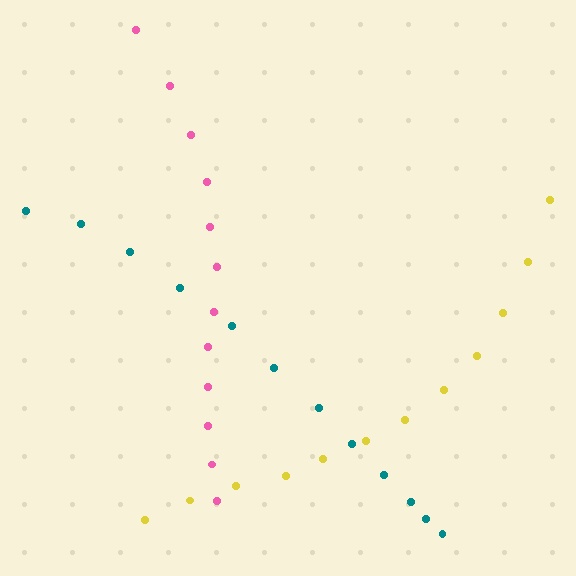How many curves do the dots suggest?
There are 3 distinct paths.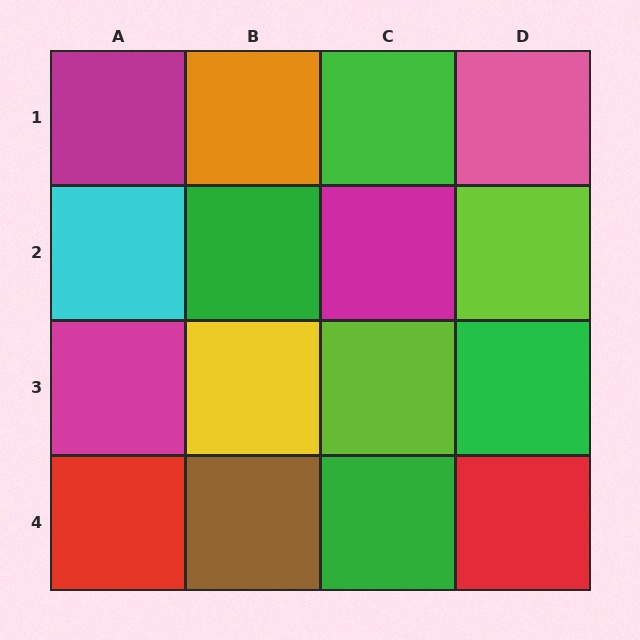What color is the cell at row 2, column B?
Green.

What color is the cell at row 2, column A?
Cyan.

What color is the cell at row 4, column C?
Green.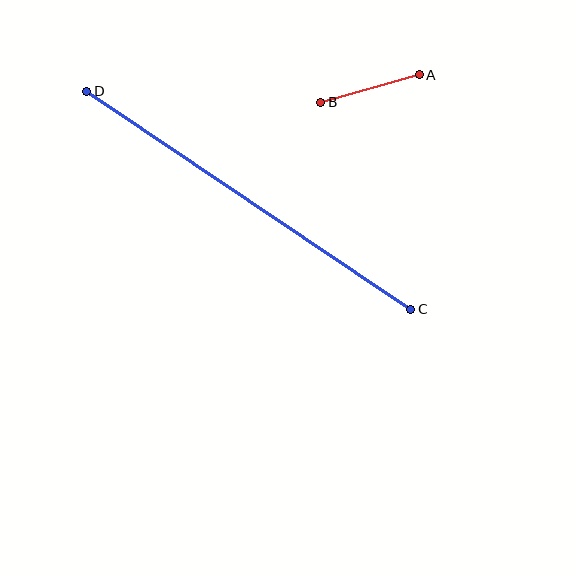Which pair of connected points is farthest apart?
Points C and D are farthest apart.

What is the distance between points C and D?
The distance is approximately 390 pixels.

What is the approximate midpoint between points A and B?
The midpoint is at approximately (370, 89) pixels.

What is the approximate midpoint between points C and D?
The midpoint is at approximately (249, 200) pixels.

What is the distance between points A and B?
The distance is approximately 102 pixels.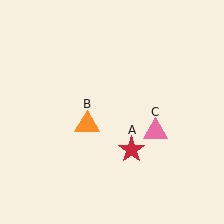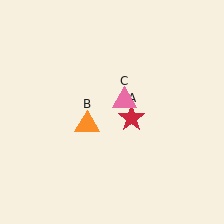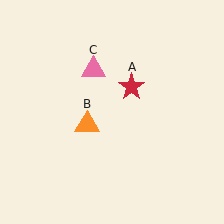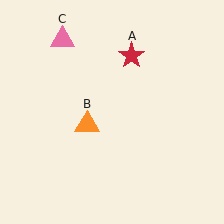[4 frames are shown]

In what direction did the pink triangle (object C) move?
The pink triangle (object C) moved up and to the left.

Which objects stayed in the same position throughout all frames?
Orange triangle (object B) remained stationary.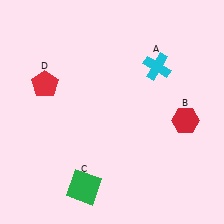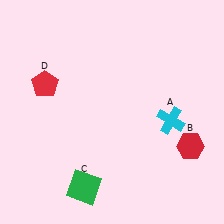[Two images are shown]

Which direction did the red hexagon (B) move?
The red hexagon (B) moved down.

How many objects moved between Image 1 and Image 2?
2 objects moved between the two images.